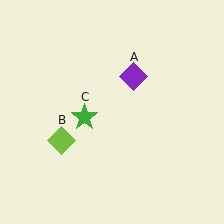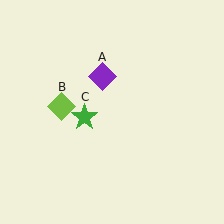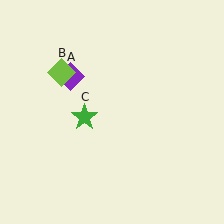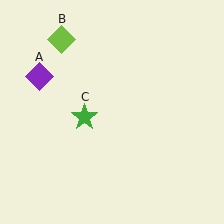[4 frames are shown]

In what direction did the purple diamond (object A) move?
The purple diamond (object A) moved left.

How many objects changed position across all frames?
2 objects changed position: purple diamond (object A), lime diamond (object B).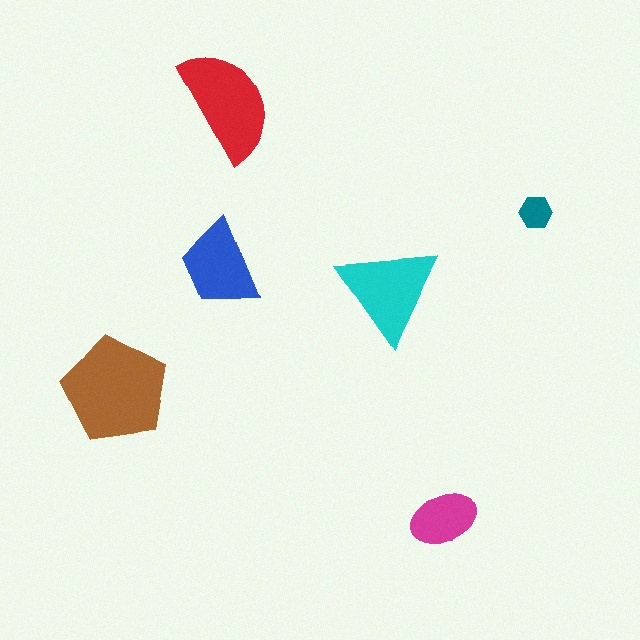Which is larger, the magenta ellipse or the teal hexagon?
The magenta ellipse.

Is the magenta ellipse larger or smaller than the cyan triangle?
Smaller.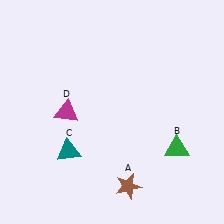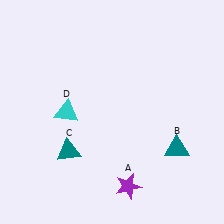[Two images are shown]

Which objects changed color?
A changed from brown to purple. B changed from green to teal. D changed from magenta to cyan.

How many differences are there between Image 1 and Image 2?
There are 3 differences between the two images.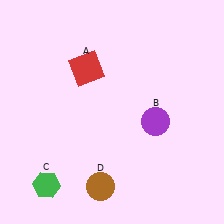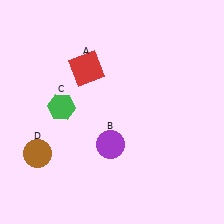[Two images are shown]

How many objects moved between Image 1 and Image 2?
3 objects moved between the two images.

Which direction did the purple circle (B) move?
The purple circle (B) moved left.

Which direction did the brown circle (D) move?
The brown circle (D) moved left.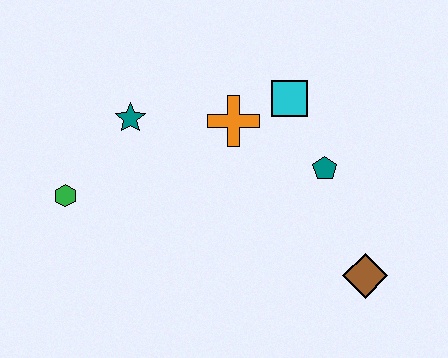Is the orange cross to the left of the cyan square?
Yes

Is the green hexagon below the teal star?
Yes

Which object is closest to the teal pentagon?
The cyan square is closest to the teal pentagon.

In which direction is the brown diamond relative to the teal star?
The brown diamond is to the right of the teal star.